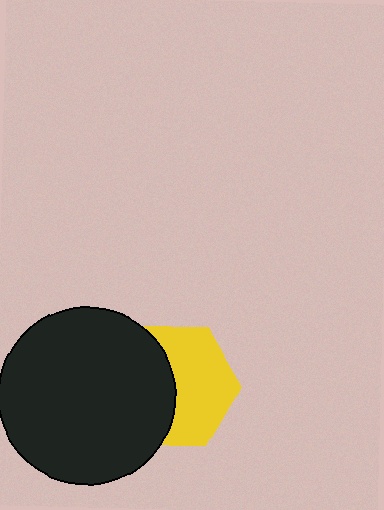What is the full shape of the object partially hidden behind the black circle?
The partially hidden object is a yellow hexagon.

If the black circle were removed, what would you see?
You would see the complete yellow hexagon.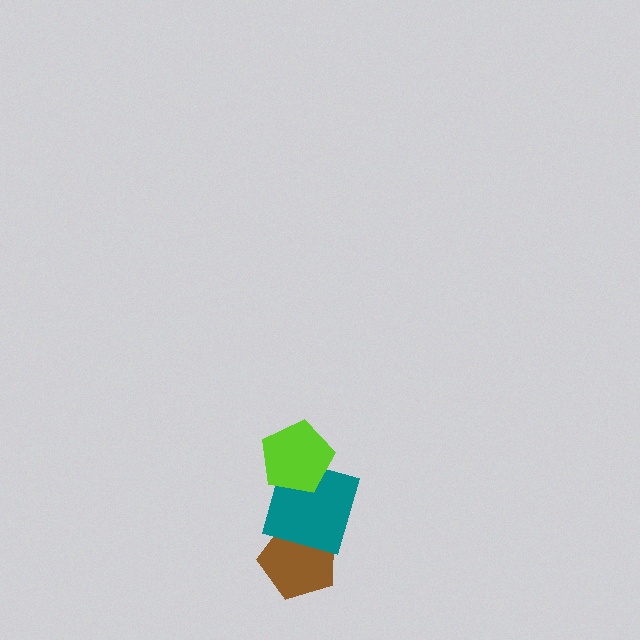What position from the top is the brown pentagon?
The brown pentagon is 3rd from the top.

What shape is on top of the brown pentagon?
The teal square is on top of the brown pentagon.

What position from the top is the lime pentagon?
The lime pentagon is 1st from the top.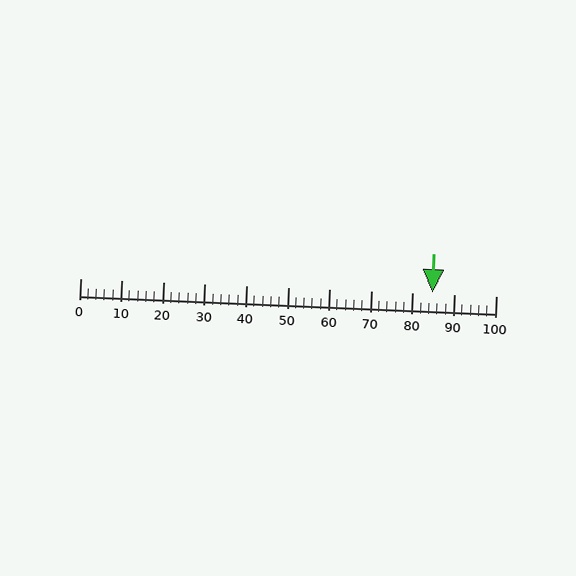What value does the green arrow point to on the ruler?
The green arrow points to approximately 85.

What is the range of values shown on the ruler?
The ruler shows values from 0 to 100.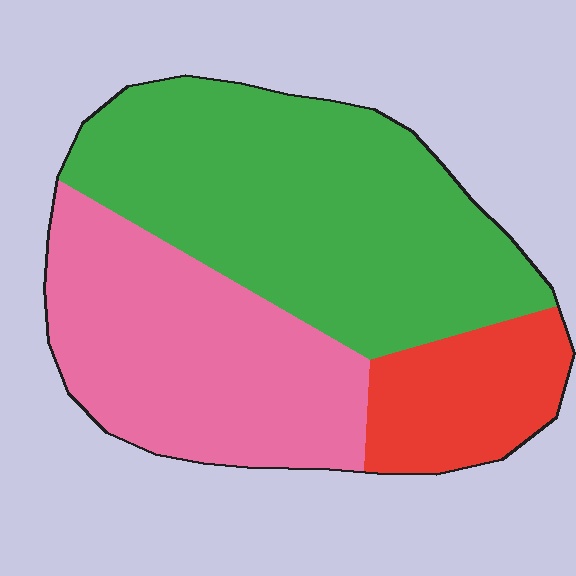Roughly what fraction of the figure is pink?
Pink covers roughly 35% of the figure.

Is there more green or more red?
Green.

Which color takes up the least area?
Red, at roughly 15%.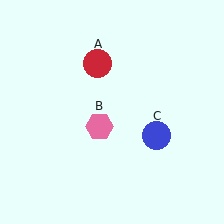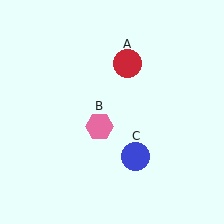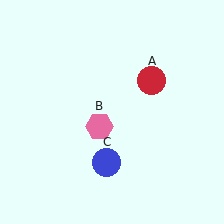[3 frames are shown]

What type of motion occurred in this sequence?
The red circle (object A), blue circle (object C) rotated clockwise around the center of the scene.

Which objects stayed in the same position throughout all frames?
Pink hexagon (object B) remained stationary.